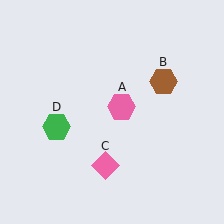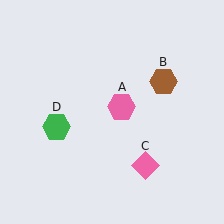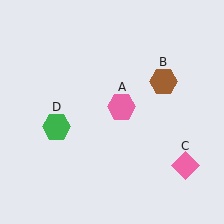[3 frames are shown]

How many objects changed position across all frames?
1 object changed position: pink diamond (object C).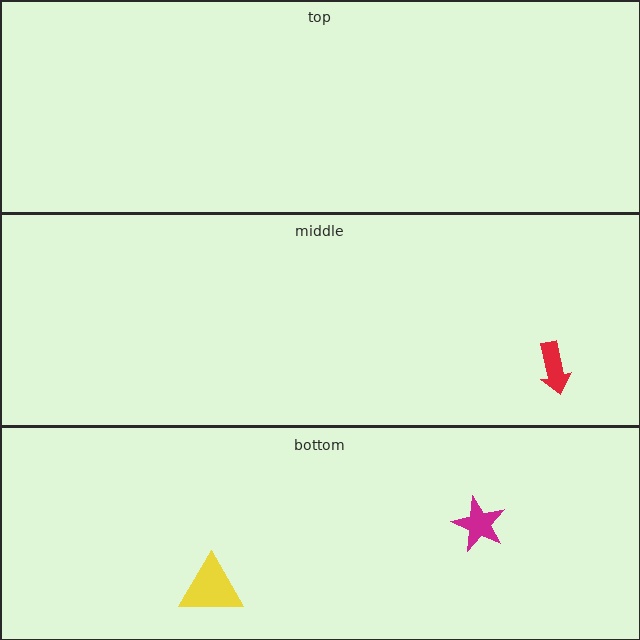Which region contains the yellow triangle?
The bottom region.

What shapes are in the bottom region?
The magenta star, the yellow triangle.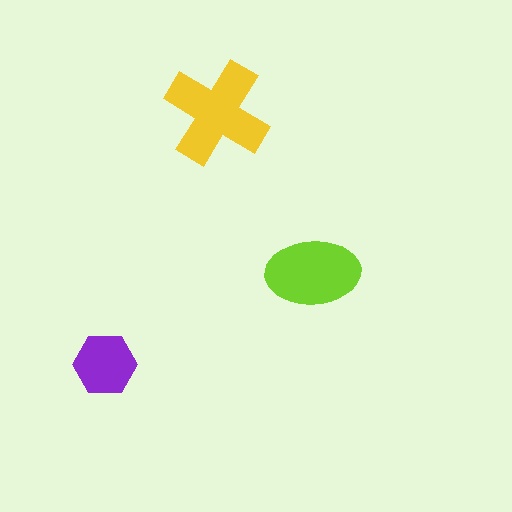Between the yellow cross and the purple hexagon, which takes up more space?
The yellow cross.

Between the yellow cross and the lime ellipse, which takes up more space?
The yellow cross.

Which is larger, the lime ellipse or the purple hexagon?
The lime ellipse.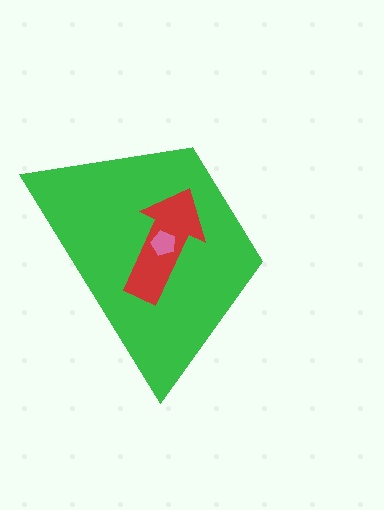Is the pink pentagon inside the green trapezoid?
Yes.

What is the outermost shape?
The green trapezoid.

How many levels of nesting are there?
3.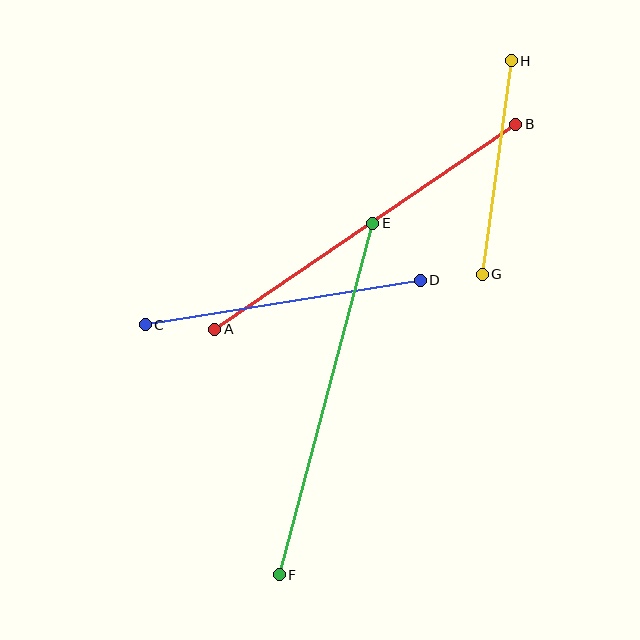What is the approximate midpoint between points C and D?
The midpoint is at approximately (283, 302) pixels.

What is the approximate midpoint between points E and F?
The midpoint is at approximately (326, 399) pixels.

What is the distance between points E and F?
The distance is approximately 364 pixels.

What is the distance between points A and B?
The distance is approximately 364 pixels.